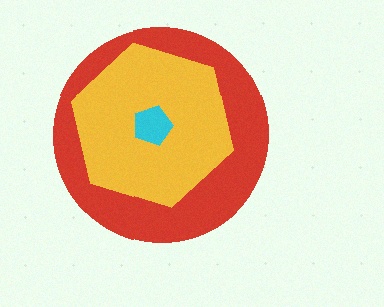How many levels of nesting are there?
3.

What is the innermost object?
The cyan pentagon.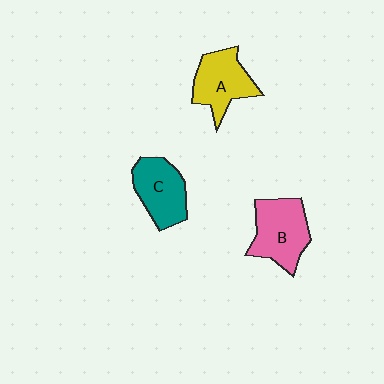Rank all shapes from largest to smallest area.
From largest to smallest: B (pink), A (yellow), C (teal).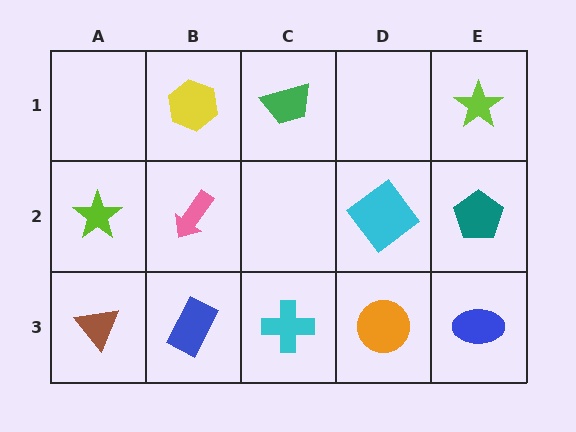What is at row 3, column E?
A blue ellipse.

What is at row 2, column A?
A lime star.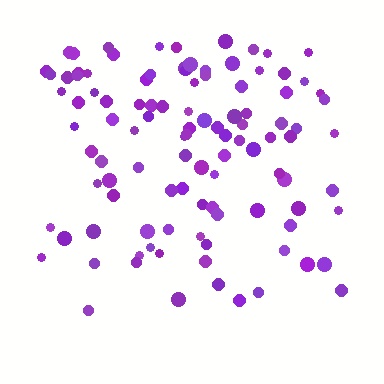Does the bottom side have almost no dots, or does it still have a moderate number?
Still a moderate number, just noticeably fewer than the top.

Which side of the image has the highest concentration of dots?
The top.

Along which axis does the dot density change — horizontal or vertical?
Vertical.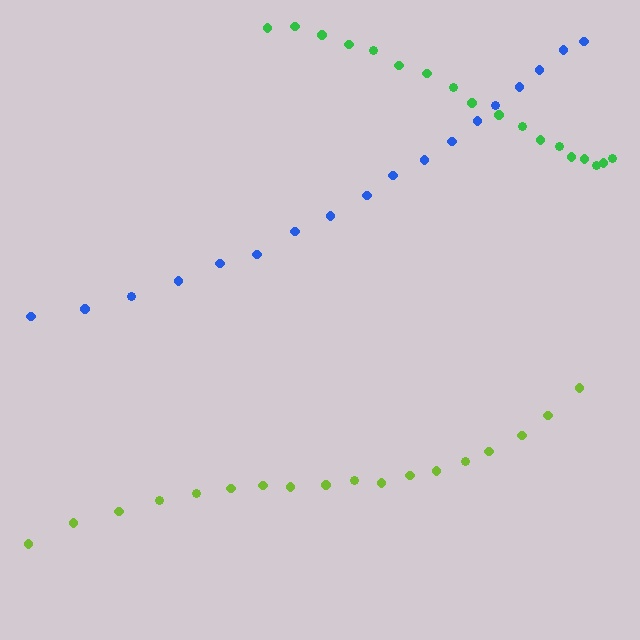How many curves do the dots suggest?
There are 3 distinct paths.